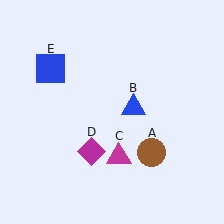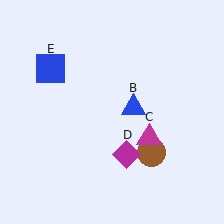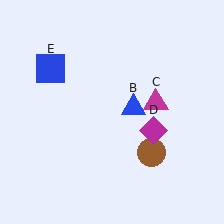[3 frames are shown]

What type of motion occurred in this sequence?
The magenta triangle (object C), magenta diamond (object D) rotated counterclockwise around the center of the scene.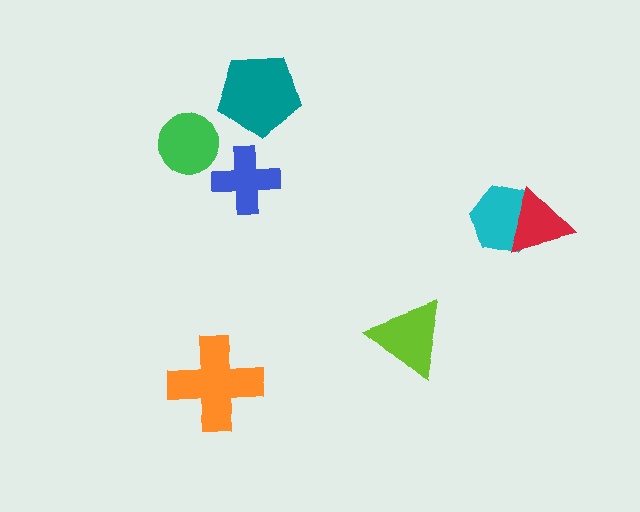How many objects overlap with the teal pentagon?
0 objects overlap with the teal pentagon.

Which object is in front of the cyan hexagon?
The red triangle is in front of the cyan hexagon.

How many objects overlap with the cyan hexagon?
1 object overlaps with the cyan hexagon.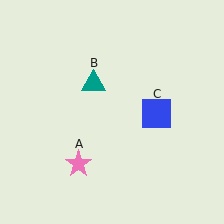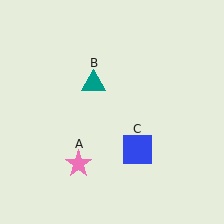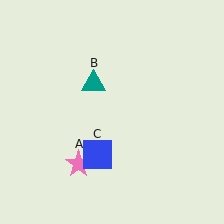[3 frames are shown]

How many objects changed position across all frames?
1 object changed position: blue square (object C).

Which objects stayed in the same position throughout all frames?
Pink star (object A) and teal triangle (object B) remained stationary.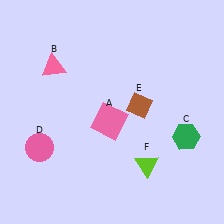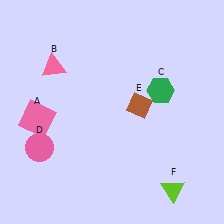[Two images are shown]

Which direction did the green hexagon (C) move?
The green hexagon (C) moved up.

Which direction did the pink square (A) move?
The pink square (A) moved left.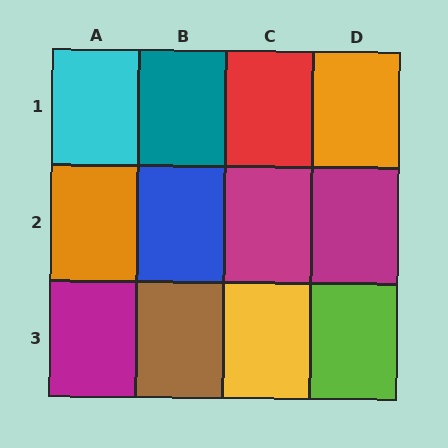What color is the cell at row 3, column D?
Lime.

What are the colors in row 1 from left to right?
Cyan, teal, red, orange.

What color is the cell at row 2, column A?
Orange.